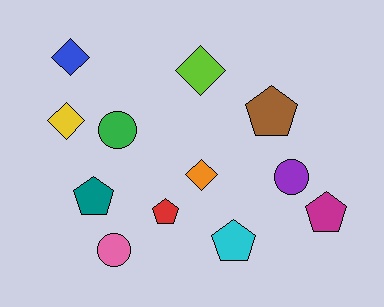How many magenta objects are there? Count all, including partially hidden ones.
There is 1 magenta object.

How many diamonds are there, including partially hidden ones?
There are 4 diamonds.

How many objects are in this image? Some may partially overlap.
There are 12 objects.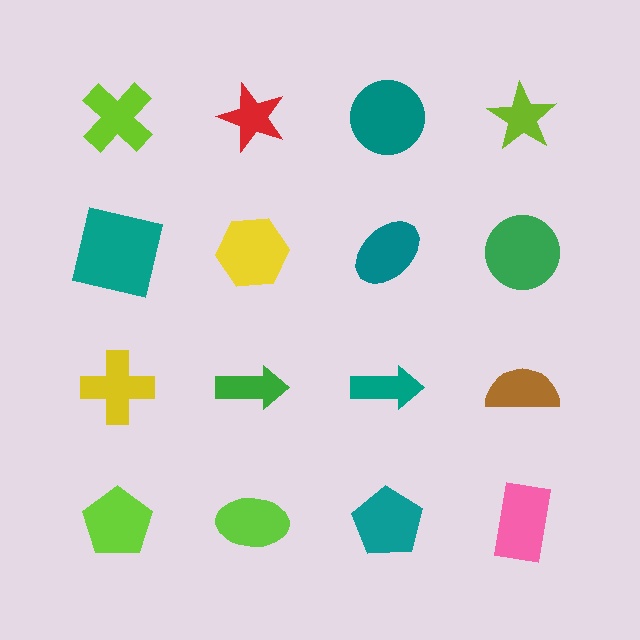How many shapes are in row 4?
4 shapes.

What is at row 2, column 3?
A teal ellipse.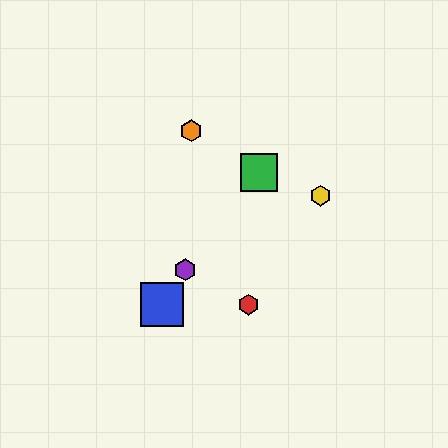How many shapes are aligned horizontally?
2 shapes (the red hexagon, the blue square) are aligned horizontally.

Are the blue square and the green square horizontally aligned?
No, the blue square is at y≈305 and the green square is at y≈172.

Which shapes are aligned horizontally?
The red hexagon, the blue square are aligned horizontally.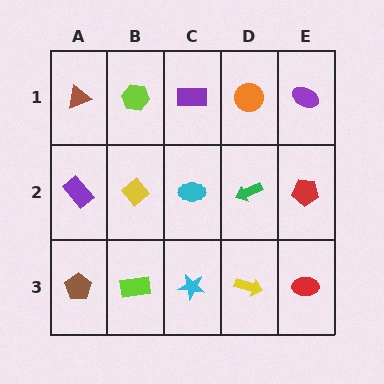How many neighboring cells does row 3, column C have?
3.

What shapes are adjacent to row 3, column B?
A yellow diamond (row 2, column B), a brown pentagon (row 3, column A), a cyan star (row 3, column C).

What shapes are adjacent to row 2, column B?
A lime hexagon (row 1, column B), a lime rectangle (row 3, column B), a purple rectangle (row 2, column A), a cyan ellipse (row 2, column C).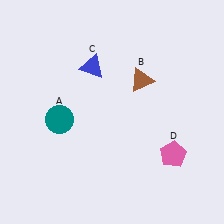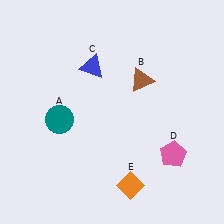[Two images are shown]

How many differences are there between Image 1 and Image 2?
There is 1 difference between the two images.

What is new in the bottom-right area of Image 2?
An orange diamond (E) was added in the bottom-right area of Image 2.